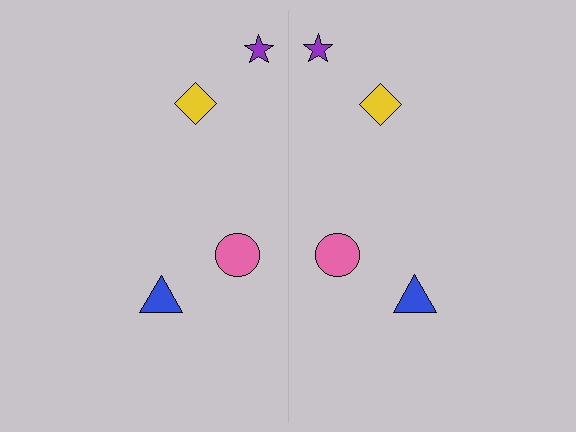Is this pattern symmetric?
Yes, this pattern has bilateral (reflection) symmetry.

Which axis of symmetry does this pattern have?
The pattern has a vertical axis of symmetry running through the center of the image.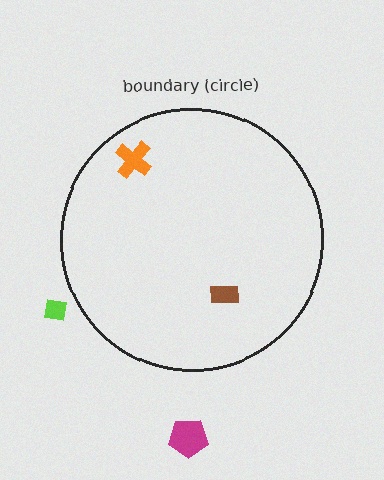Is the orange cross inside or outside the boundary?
Inside.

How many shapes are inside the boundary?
2 inside, 2 outside.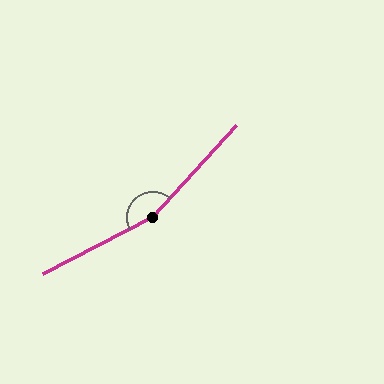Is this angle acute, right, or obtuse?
It is obtuse.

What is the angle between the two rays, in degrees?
Approximately 160 degrees.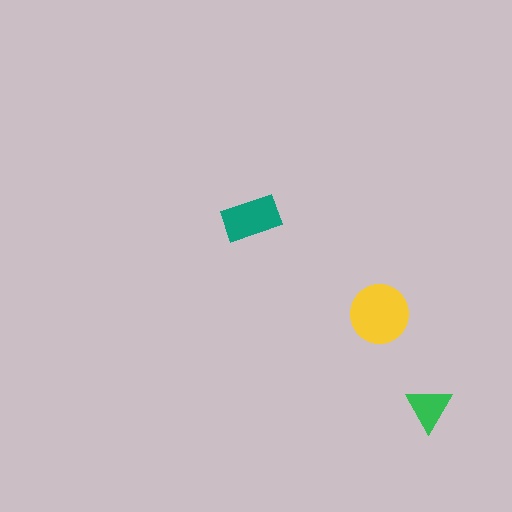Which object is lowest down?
The green triangle is bottommost.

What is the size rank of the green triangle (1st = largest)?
3rd.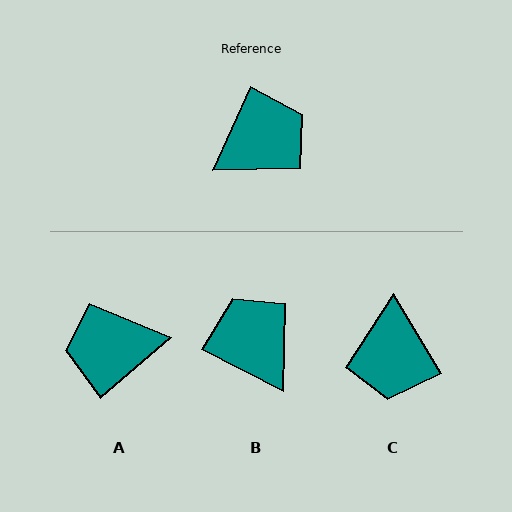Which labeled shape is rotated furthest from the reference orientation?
A, about 156 degrees away.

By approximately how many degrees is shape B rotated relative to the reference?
Approximately 87 degrees counter-clockwise.